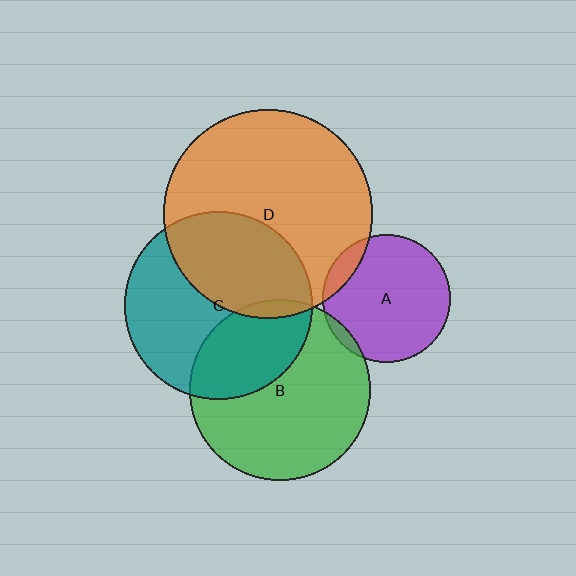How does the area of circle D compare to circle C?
Approximately 1.2 times.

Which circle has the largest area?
Circle D (orange).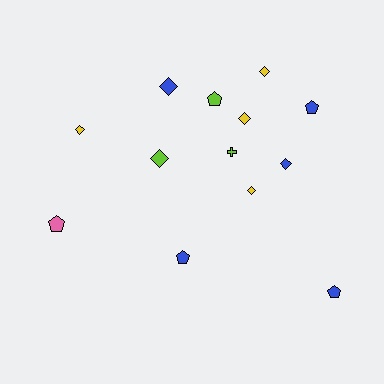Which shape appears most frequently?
Diamond, with 7 objects.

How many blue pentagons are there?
There are 3 blue pentagons.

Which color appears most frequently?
Blue, with 5 objects.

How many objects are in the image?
There are 13 objects.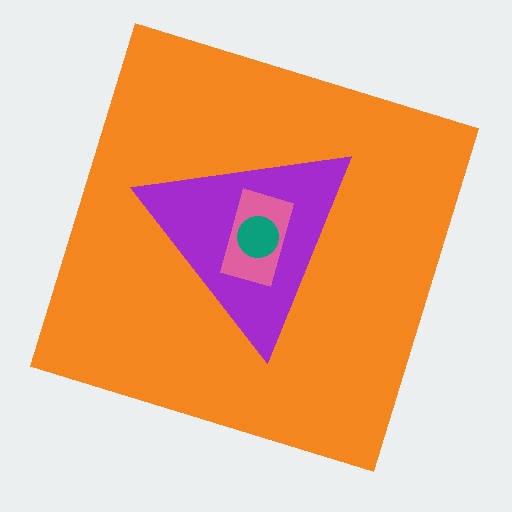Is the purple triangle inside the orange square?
Yes.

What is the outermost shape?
The orange square.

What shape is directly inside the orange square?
The purple triangle.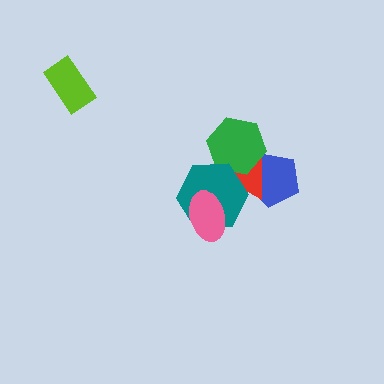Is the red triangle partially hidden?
Yes, it is partially covered by another shape.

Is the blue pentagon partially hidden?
Yes, it is partially covered by another shape.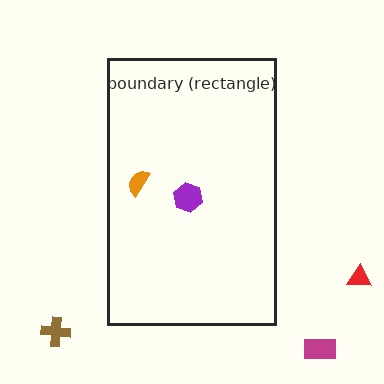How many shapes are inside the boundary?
2 inside, 3 outside.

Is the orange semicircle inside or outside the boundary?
Inside.